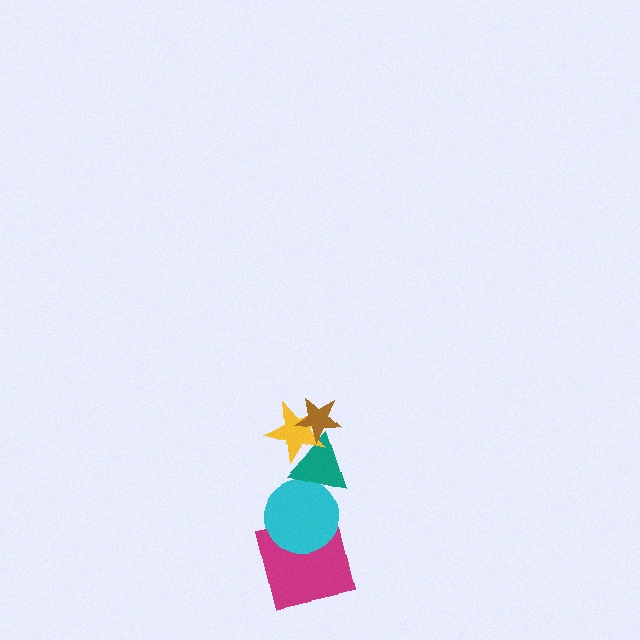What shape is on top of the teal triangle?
The yellow star is on top of the teal triangle.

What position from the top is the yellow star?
The yellow star is 2nd from the top.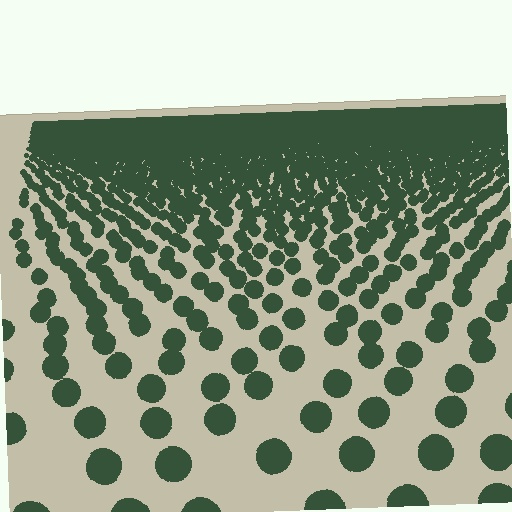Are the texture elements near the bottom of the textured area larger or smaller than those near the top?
Larger. Near the bottom, elements are closer to the viewer and appear at a bigger on-screen size.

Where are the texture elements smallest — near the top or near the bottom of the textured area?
Near the top.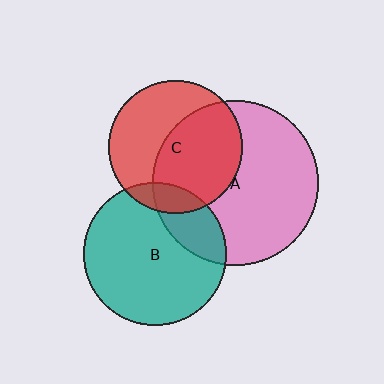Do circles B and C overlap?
Yes.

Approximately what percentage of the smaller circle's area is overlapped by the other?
Approximately 10%.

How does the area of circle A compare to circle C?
Approximately 1.5 times.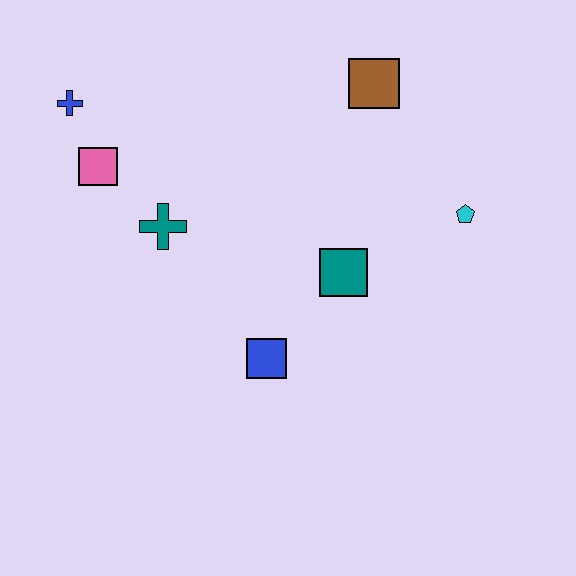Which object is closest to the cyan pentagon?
The teal square is closest to the cyan pentagon.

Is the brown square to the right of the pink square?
Yes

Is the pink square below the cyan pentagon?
No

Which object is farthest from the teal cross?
The cyan pentagon is farthest from the teal cross.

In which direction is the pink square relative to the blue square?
The pink square is above the blue square.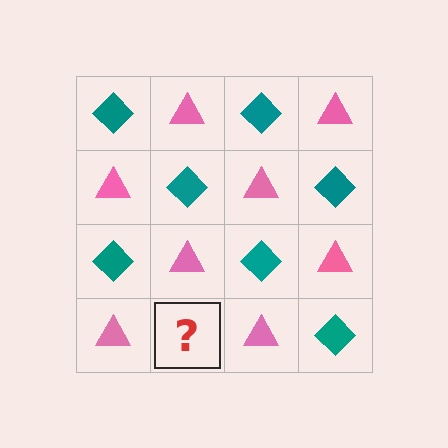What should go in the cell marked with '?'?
The missing cell should contain a teal diamond.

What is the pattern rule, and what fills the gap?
The rule is that it alternates teal diamond and pink triangle in a checkerboard pattern. The gap should be filled with a teal diamond.